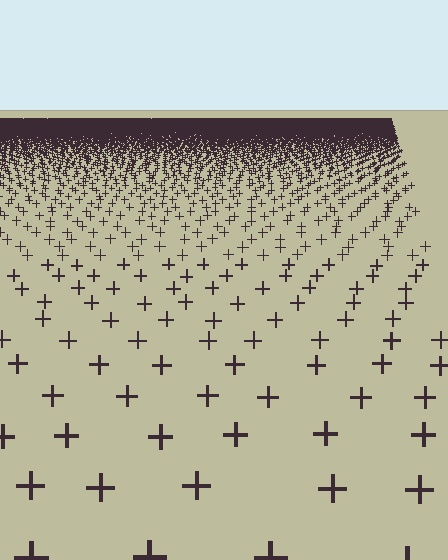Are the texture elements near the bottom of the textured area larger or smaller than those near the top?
Larger. Near the bottom, elements are closer to the viewer and appear at a bigger on-screen size.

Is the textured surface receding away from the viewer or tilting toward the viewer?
The surface is receding away from the viewer. Texture elements get smaller and denser toward the top.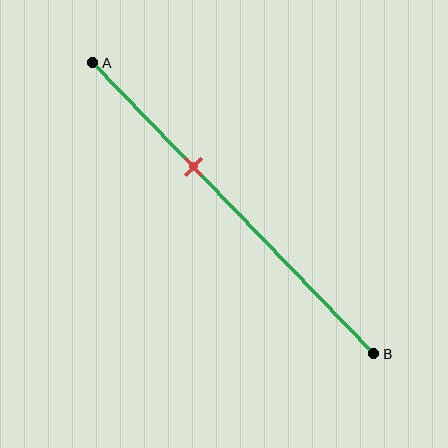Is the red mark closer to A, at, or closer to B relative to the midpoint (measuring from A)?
The red mark is closer to point A than the midpoint of segment AB.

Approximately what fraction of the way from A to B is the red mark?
The red mark is approximately 35% of the way from A to B.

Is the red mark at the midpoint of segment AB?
No, the mark is at about 35% from A, not at the 50% midpoint.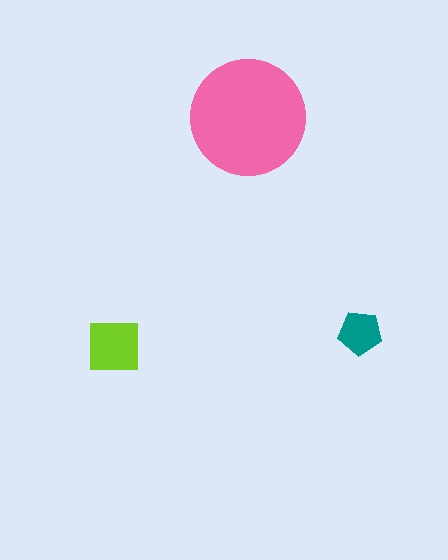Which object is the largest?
The pink circle.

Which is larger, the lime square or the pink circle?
The pink circle.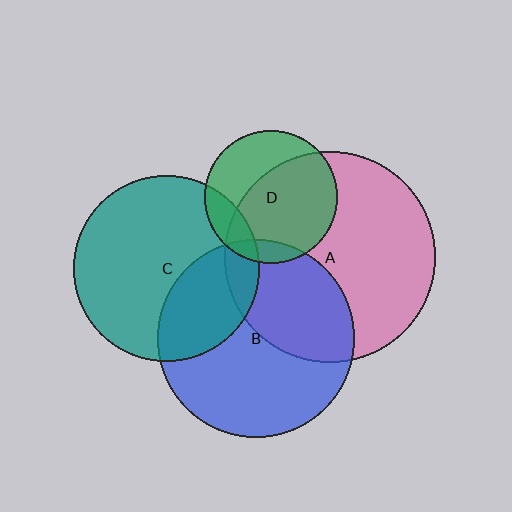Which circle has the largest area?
Circle A (pink).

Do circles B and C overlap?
Yes.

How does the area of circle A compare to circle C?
Approximately 1.3 times.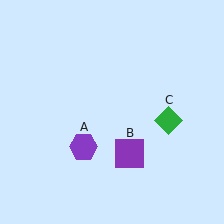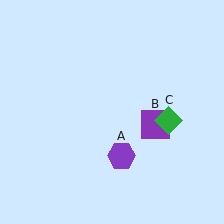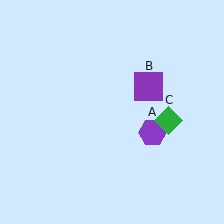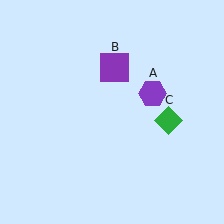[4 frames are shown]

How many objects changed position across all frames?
2 objects changed position: purple hexagon (object A), purple square (object B).